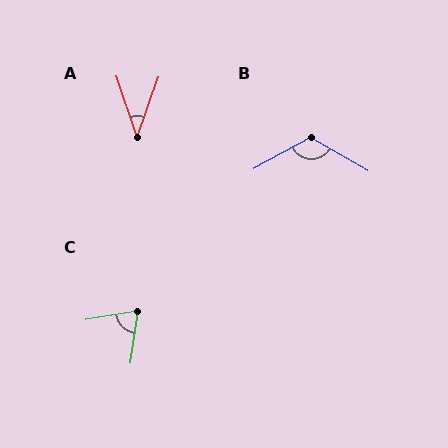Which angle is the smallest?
A, at approximately 38 degrees.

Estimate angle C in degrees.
Approximately 72 degrees.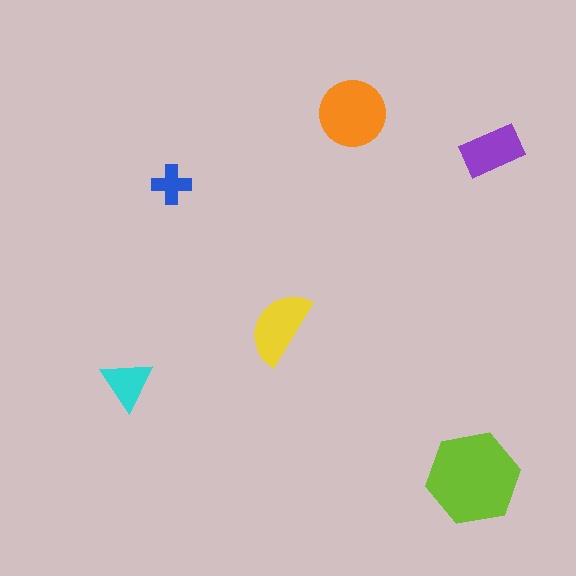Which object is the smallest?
The blue cross.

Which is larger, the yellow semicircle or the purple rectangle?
The yellow semicircle.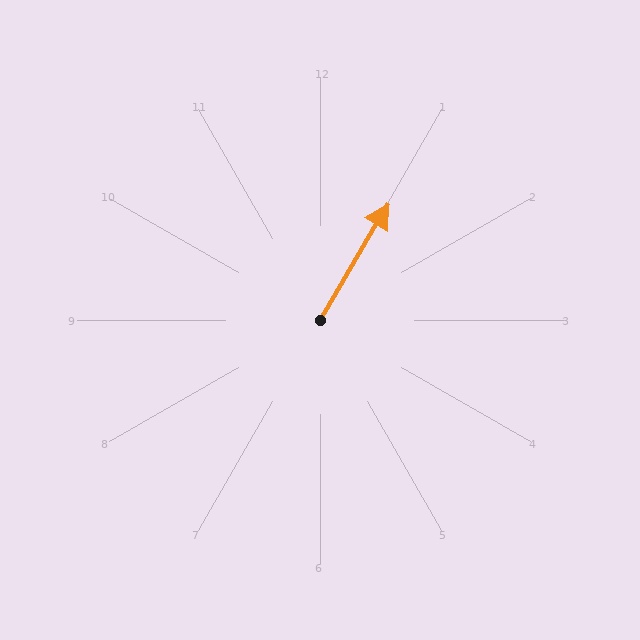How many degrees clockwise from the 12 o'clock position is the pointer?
Approximately 30 degrees.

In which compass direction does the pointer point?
Northeast.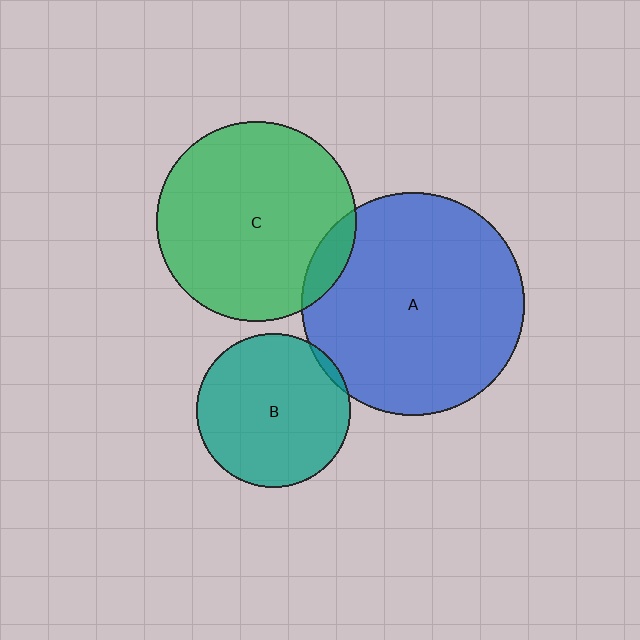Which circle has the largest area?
Circle A (blue).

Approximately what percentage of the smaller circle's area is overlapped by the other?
Approximately 5%.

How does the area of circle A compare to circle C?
Approximately 1.2 times.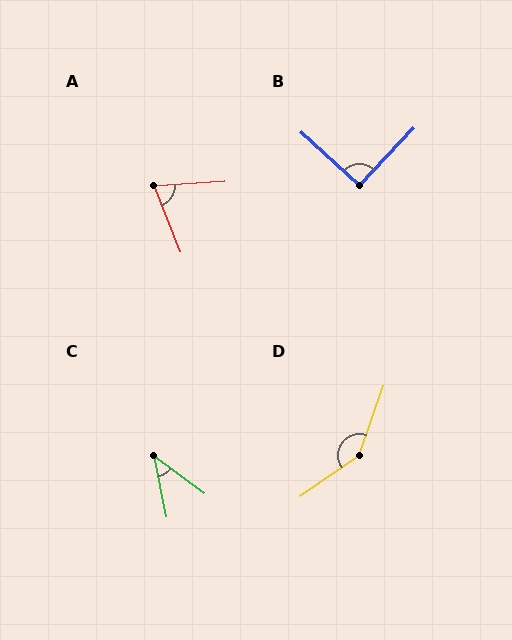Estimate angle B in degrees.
Approximately 90 degrees.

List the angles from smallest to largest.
C (42°), A (71°), B (90°), D (144°).